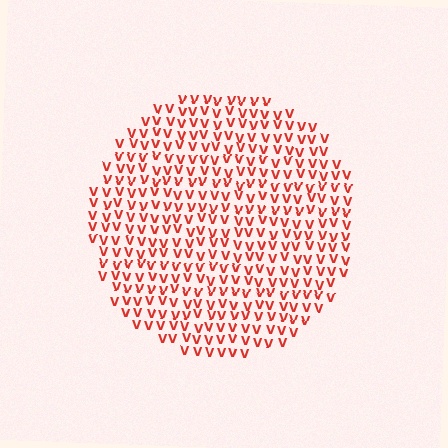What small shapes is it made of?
It is made of small letter V's.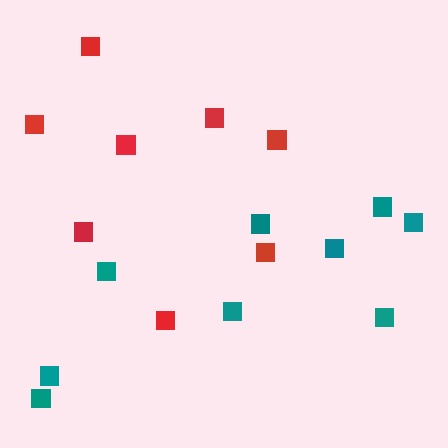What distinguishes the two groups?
There are 2 groups: one group of red squares (8) and one group of teal squares (9).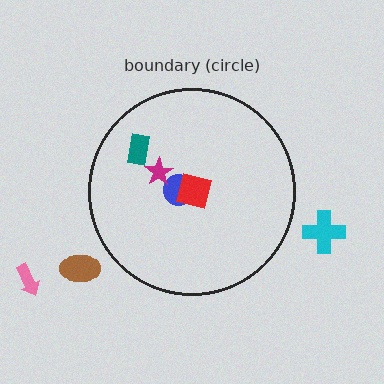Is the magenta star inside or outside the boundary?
Inside.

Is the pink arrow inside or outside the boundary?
Outside.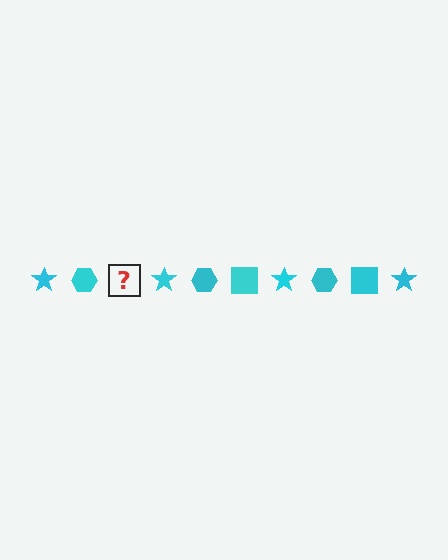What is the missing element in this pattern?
The missing element is a cyan square.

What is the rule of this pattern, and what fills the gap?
The rule is that the pattern cycles through star, hexagon, square shapes in cyan. The gap should be filled with a cyan square.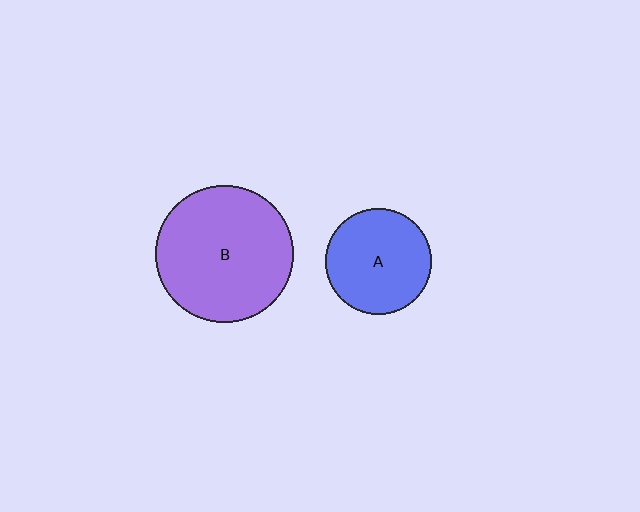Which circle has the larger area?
Circle B (purple).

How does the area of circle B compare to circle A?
Approximately 1.7 times.